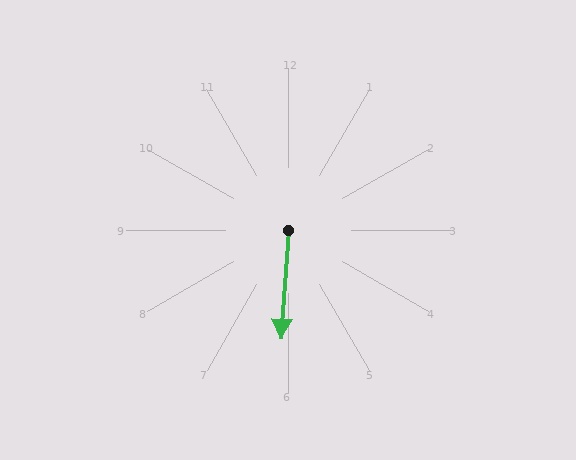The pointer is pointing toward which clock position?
Roughly 6 o'clock.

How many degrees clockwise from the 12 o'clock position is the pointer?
Approximately 184 degrees.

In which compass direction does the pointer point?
South.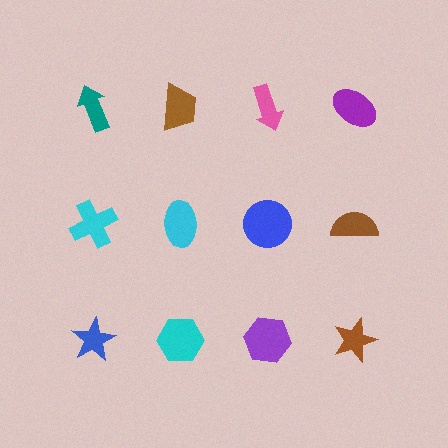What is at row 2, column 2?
A cyan ellipse.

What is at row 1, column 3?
A pink arrow.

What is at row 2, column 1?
A cyan cross.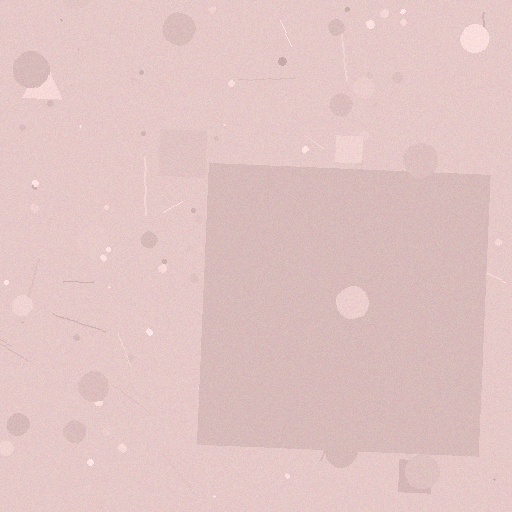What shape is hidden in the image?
A square is hidden in the image.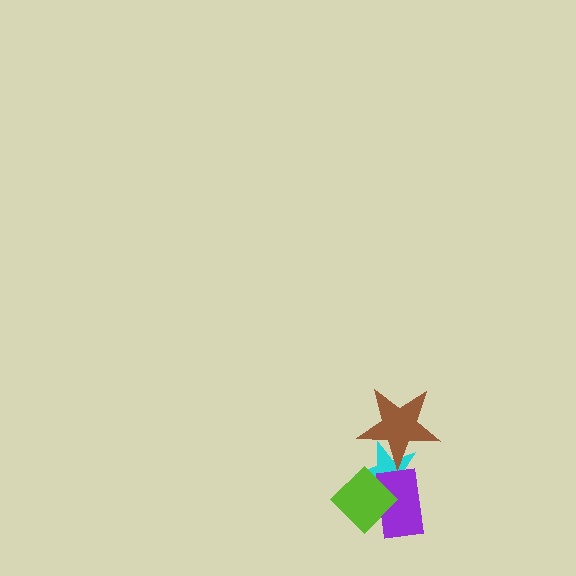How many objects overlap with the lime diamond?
2 objects overlap with the lime diamond.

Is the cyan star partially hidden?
Yes, it is partially covered by another shape.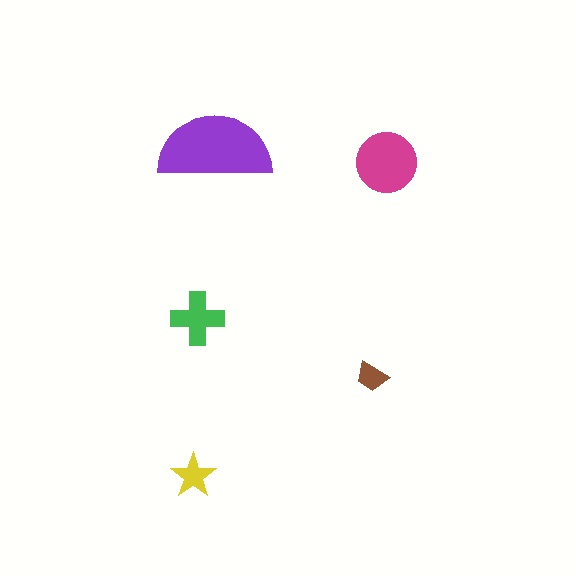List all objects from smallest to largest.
The brown trapezoid, the yellow star, the green cross, the magenta circle, the purple semicircle.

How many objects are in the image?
There are 5 objects in the image.